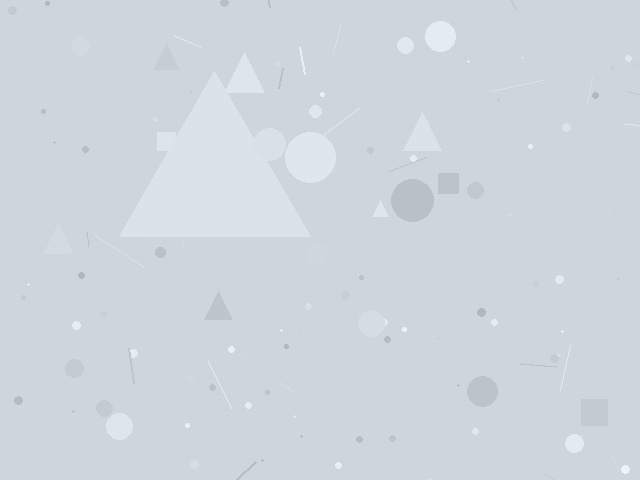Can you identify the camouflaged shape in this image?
The camouflaged shape is a triangle.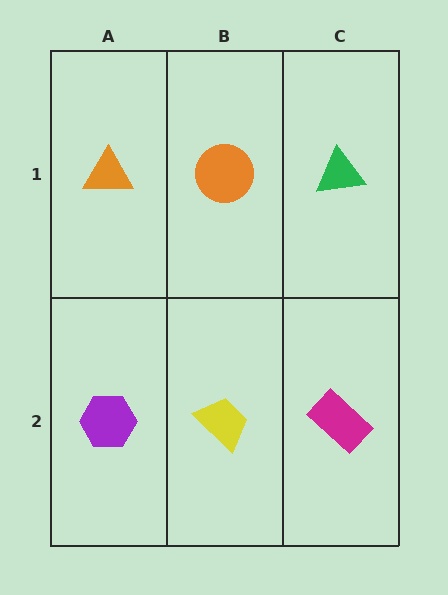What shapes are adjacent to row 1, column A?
A purple hexagon (row 2, column A), an orange circle (row 1, column B).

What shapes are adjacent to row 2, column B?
An orange circle (row 1, column B), a purple hexagon (row 2, column A), a magenta rectangle (row 2, column C).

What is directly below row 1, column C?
A magenta rectangle.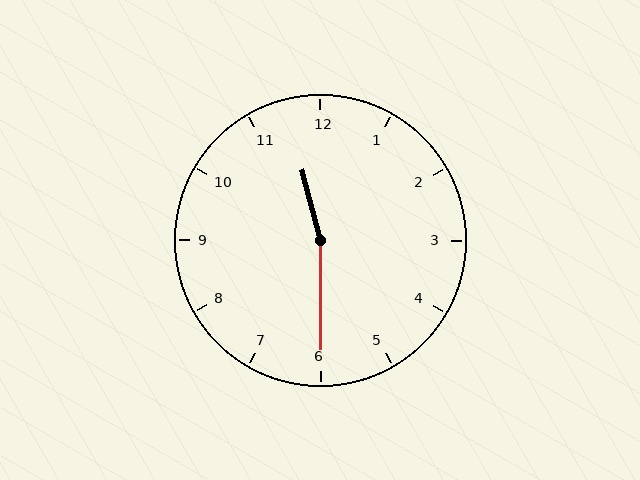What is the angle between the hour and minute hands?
Approximately 165 degrees.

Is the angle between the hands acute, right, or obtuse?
It is obtuse.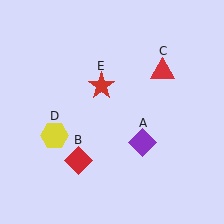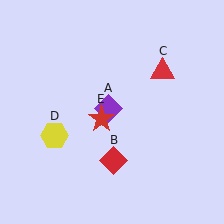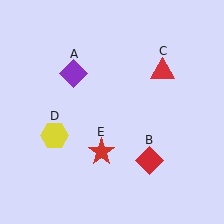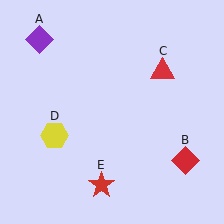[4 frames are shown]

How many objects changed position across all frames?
3 objects changed position: purple diamond (object A), red diamond (object B), red star (object E).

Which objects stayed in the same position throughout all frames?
Red triangle (object C) and yellow hexagon (object D) remained stationary.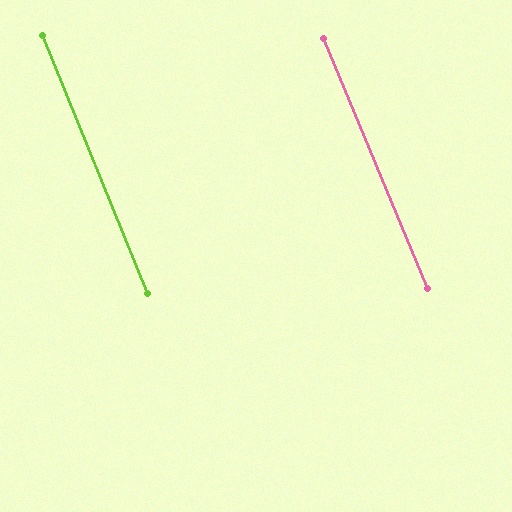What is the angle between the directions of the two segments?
Approximately 0 degrees.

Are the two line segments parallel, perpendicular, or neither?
Parallel — their directions differ by only 0.4°.